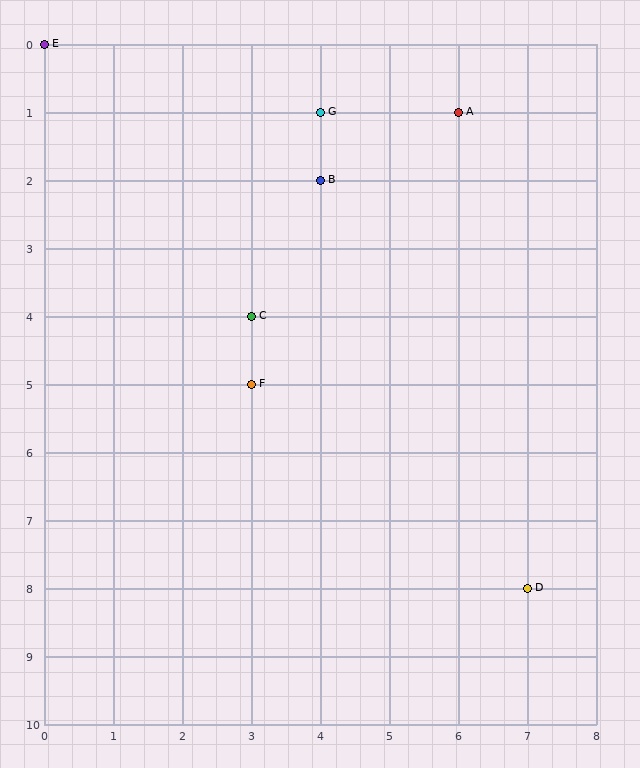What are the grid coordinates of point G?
Point G is at grid coordinates (4, 1).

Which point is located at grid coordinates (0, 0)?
Point E is at (0, 0).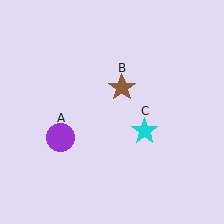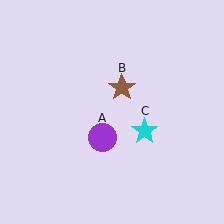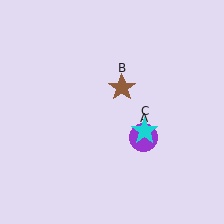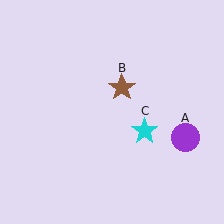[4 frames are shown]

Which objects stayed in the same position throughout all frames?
Brown star (object B) and cyan star (object C) remained stationary.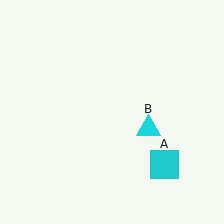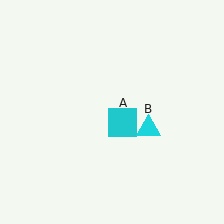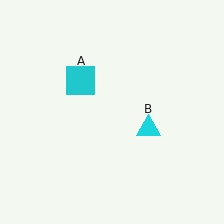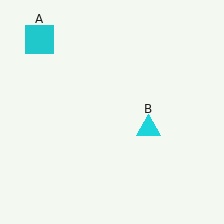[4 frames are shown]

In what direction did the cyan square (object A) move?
The cyan square (object A) moved up and to the left.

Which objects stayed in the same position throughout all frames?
Cyan triangle (object B) remained stationary.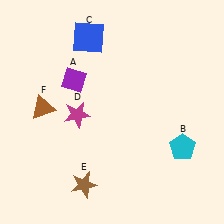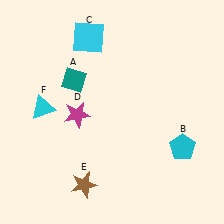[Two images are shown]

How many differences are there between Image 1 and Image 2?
There are 3 differences between the two images.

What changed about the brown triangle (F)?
In Image 1, F is brown. In Image 2, it changed to cyan.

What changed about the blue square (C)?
In Image 1, C is blue. In Image 2, it changed to cyan.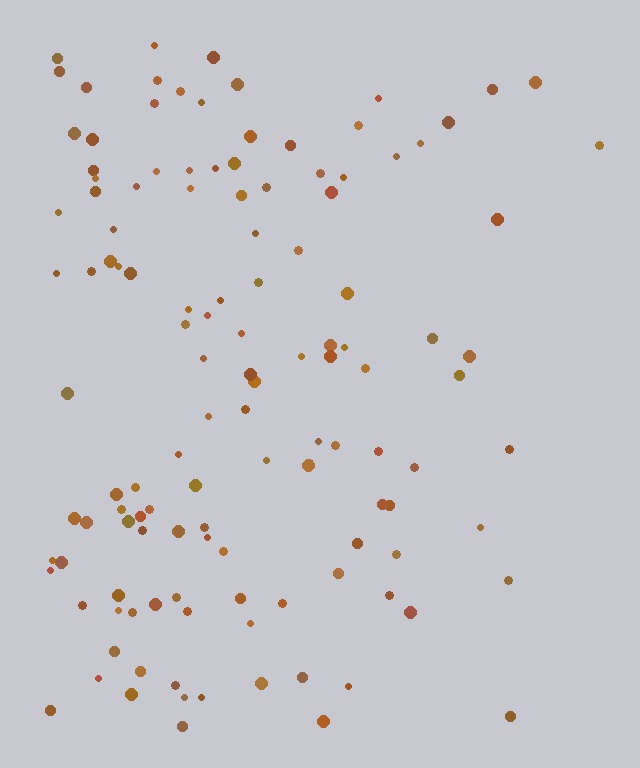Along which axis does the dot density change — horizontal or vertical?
Horizontal.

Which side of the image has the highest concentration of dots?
The left.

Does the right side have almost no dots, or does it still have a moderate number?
Still a moderate number, just noticeably fewer than the left.